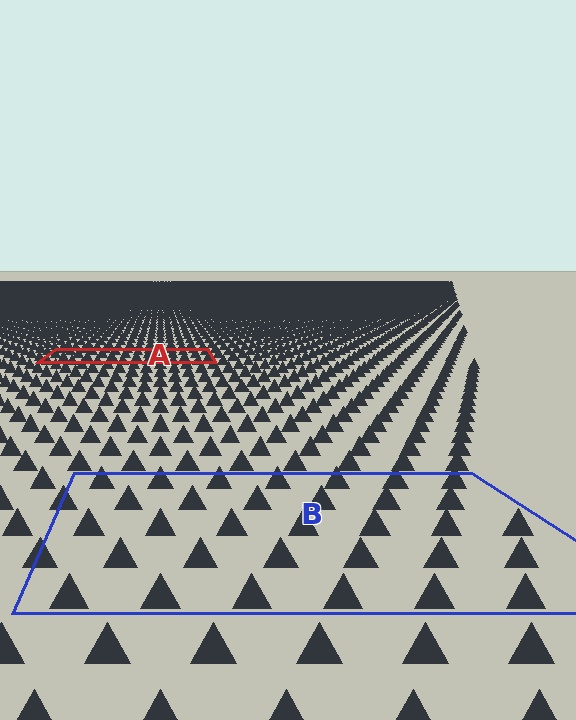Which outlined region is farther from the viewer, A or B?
Region A is farther from the viewer — the texture elements inside it appear smaller and more densely packed.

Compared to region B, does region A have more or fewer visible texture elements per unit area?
Region A has more texture elements per unit area — they are packed more densely because it is farther away.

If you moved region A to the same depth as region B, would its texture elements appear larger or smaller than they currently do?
They would appear larger. At a closer depth, the same texture elements are projected at a bigger on-screen size.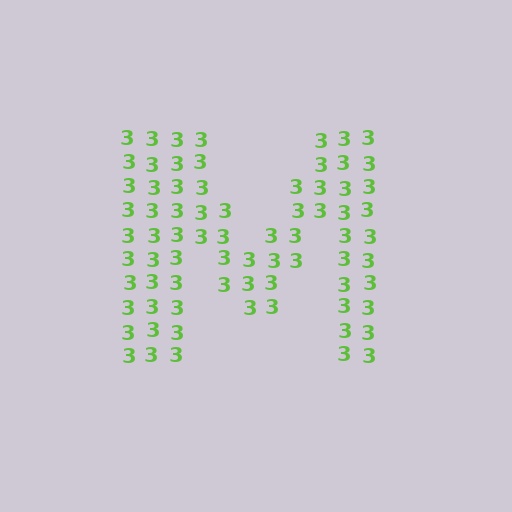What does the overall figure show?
The overall figure shows the letter M.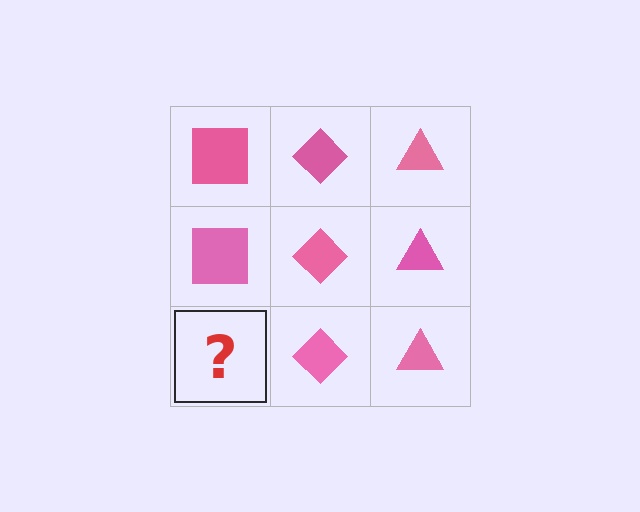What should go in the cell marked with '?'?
The missing cell should contain a pink square.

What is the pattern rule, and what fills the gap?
The rule is that each column has a consistent shape. The gap should be filled with a pink square.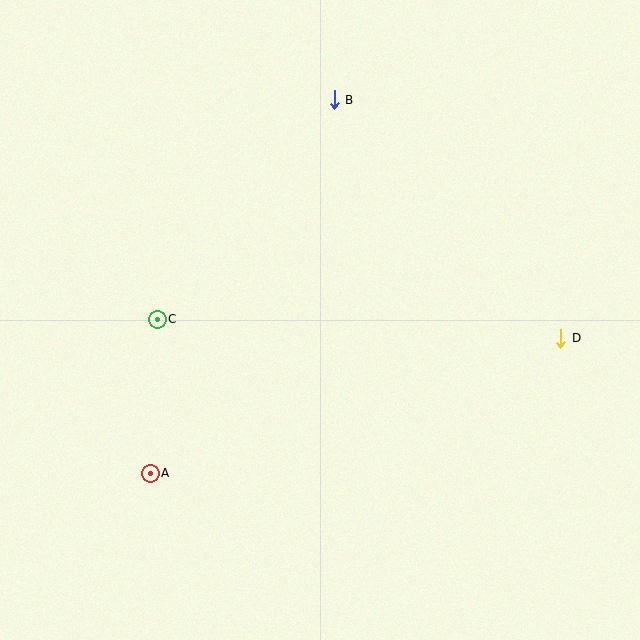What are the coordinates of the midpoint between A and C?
The midpoint between A and C is at (154, 396).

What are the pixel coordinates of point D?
Point D is at (561, 338).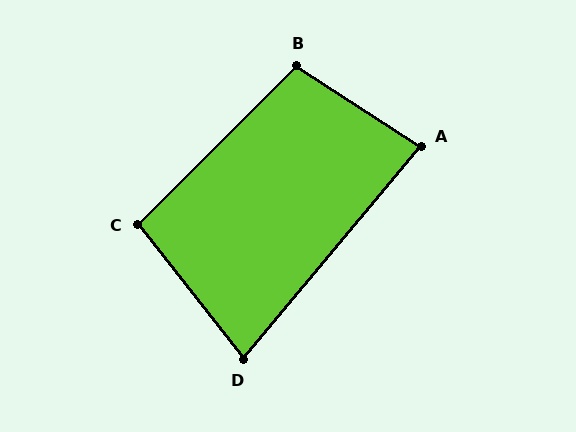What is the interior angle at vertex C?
Approximately 97 degrees (obtuse).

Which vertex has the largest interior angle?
B, at approximately 102 degrees.